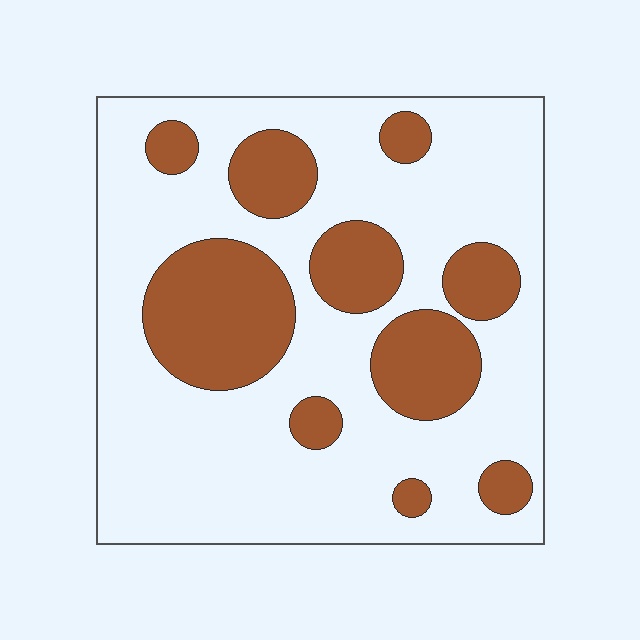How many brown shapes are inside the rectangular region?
10.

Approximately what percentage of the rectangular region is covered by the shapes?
Approximately 30%.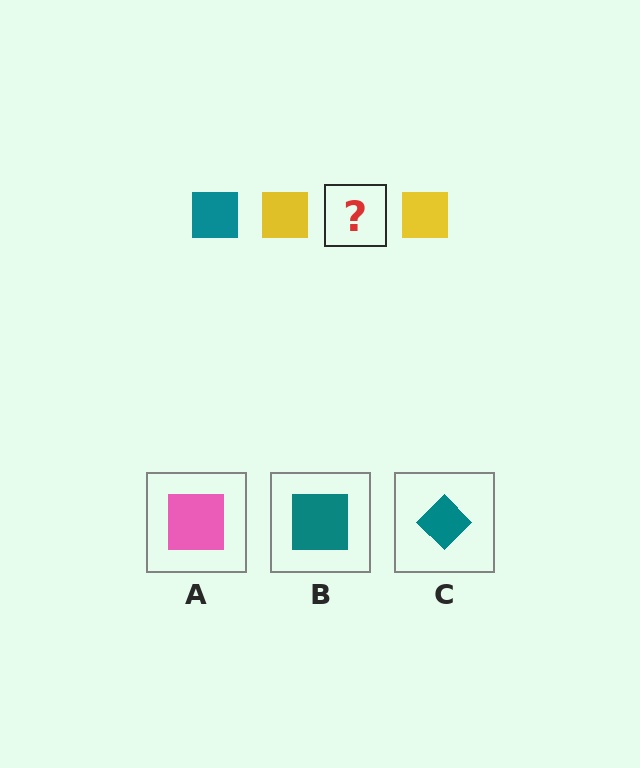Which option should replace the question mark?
Option B.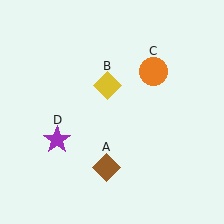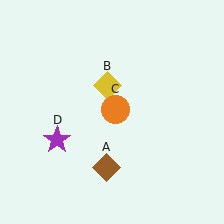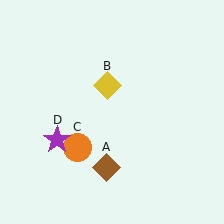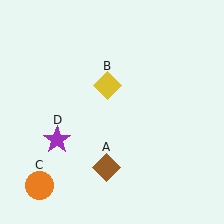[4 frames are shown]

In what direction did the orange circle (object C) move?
The orange circle (object C) moved down and to the left.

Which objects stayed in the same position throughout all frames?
Brown diamond (object A) and yellow diamond (object B) and purple star (object D) remained stationary.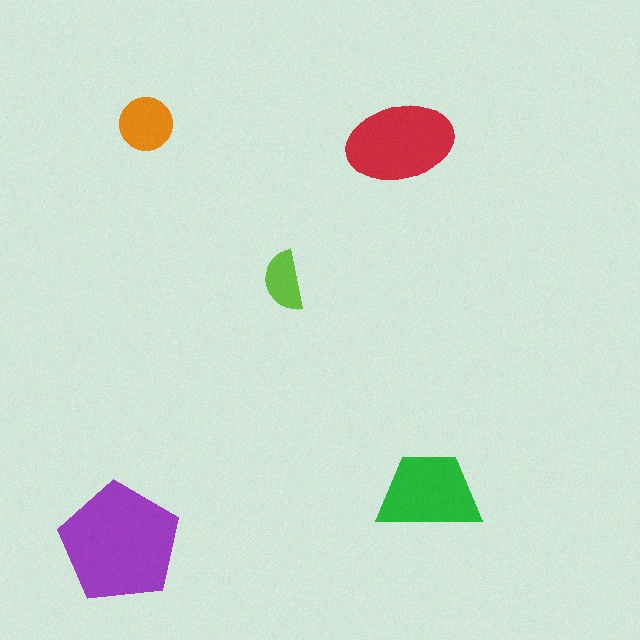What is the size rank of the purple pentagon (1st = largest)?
1st.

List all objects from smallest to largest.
The lime semicircle, the orange circle, the green trapezoid, the red ellipse, the purple pentagon.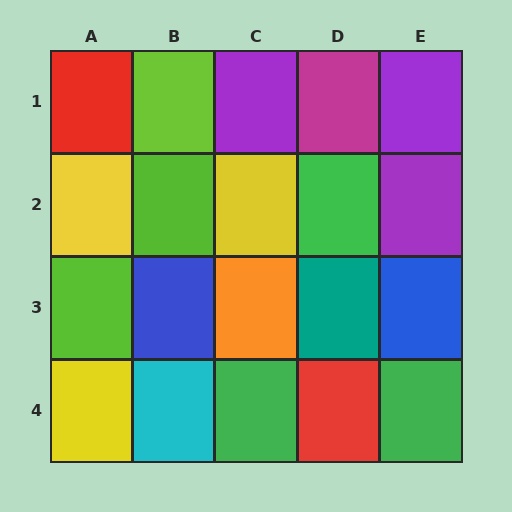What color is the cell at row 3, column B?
Blue.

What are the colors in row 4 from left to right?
Yellow, cyan, green, red, green.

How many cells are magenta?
1 cell is magenta.